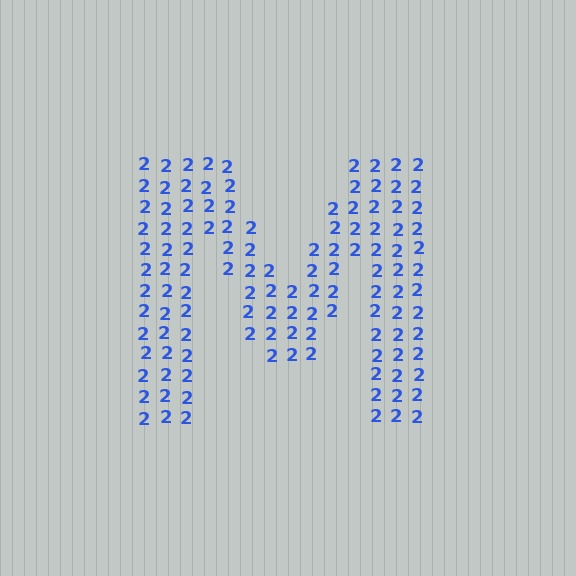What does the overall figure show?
The overall figure shows the letter M.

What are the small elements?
The small elements are digit 2's.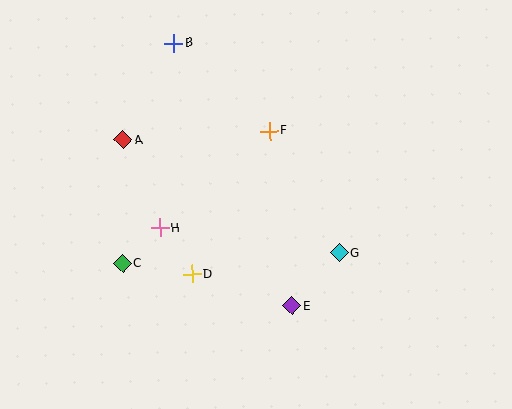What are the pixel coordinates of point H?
Point H is at (160, 228).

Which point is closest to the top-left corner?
Point B is closest to the top-left corner.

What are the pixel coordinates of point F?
Point F is at (269, 131).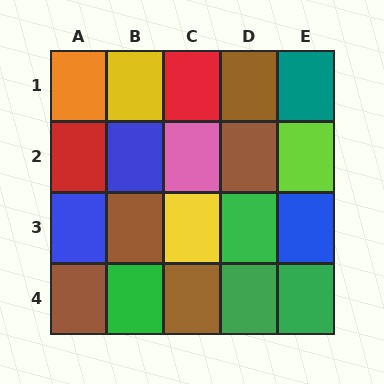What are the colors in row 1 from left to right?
Orange, yellow, red, brown, teal.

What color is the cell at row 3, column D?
Green.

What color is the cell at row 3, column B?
Brown.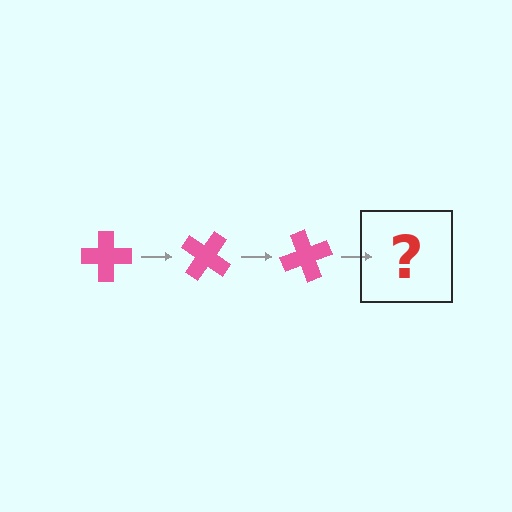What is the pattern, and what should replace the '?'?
The pattern is that the cross rotates 35 degrees each step. The '?' should be a pink cross rotated 105 degrees.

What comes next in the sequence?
The next element should be a pink cross rotated 105 degrees.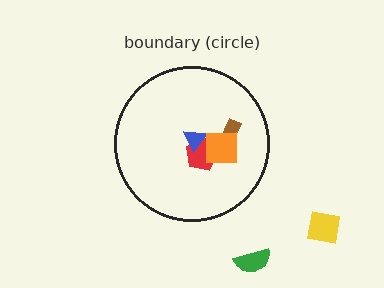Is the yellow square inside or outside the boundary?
Outside.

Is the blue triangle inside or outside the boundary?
Inside.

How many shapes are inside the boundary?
4 inside, 2 outside.